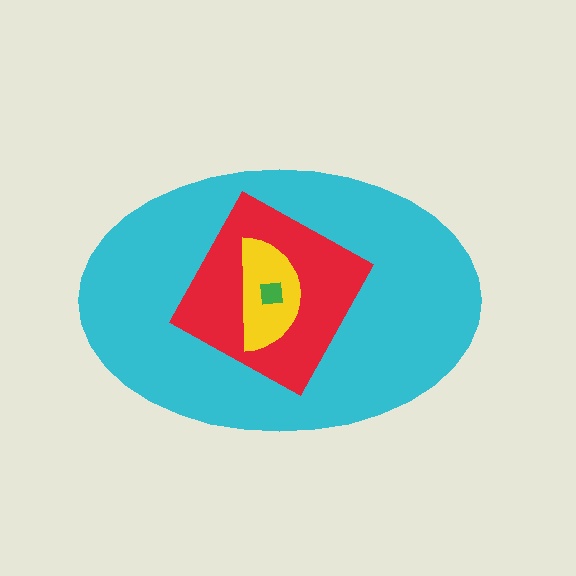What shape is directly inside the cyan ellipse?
The red square.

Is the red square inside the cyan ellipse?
Yes.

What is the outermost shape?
The cyan ellipse.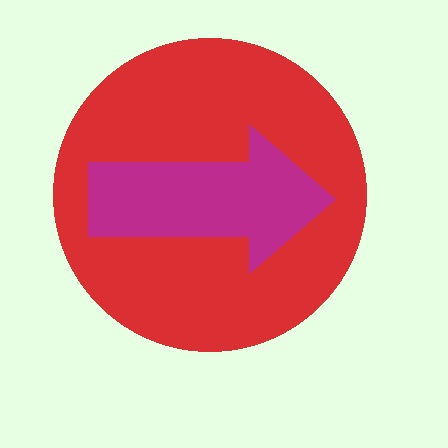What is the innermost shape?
The magenta arrow.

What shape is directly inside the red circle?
The magenta arrow.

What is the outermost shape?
The red circle.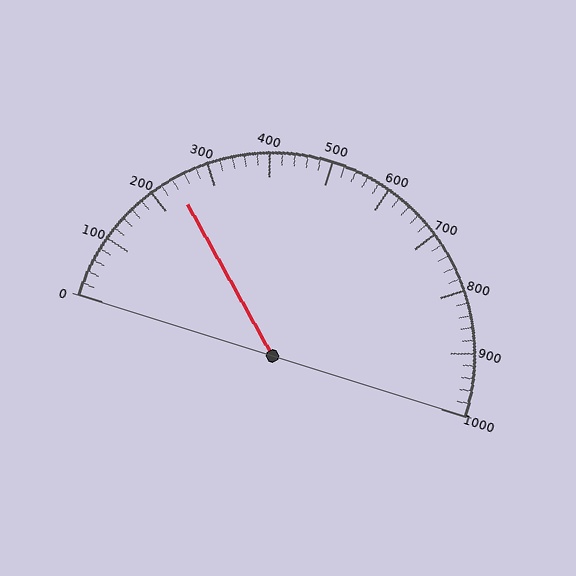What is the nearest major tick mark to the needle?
The nearest major tick mark is 200.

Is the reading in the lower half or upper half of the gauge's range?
The reading is in the lower half of the range (0 to 1000).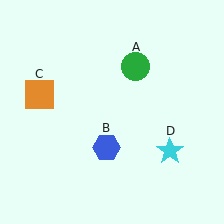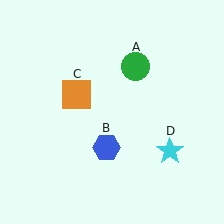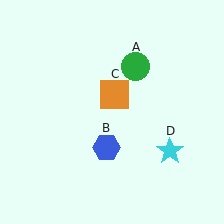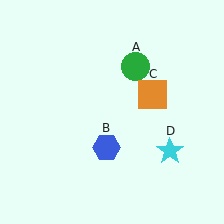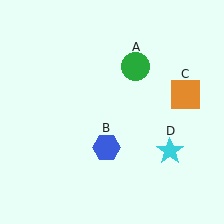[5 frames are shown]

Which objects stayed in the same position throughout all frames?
Green circle (object A) and blue hexagon (object B) and cyan star (object D) remained stationary.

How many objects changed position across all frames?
1 object changed position: orange square (object C).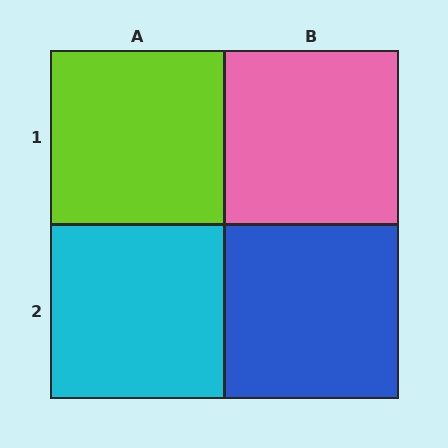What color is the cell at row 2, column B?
Blue.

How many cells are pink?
1 cell is pink.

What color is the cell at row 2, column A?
Cyan.